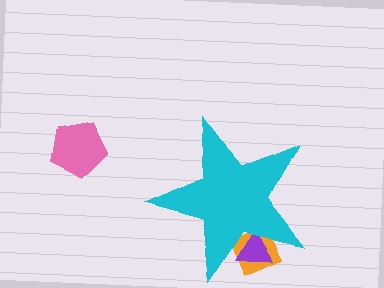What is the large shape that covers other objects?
A cyan star.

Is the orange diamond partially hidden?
Yes, the orange diamond is partially hidden behind the cyan star.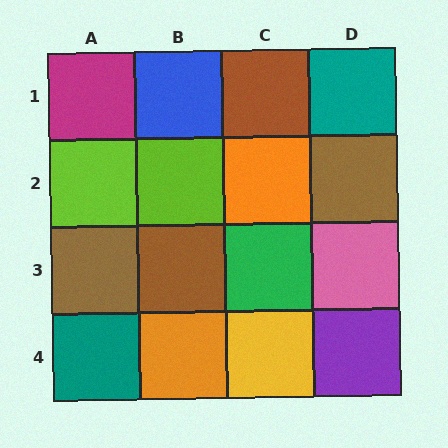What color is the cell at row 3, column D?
Pink.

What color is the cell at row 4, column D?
Purple.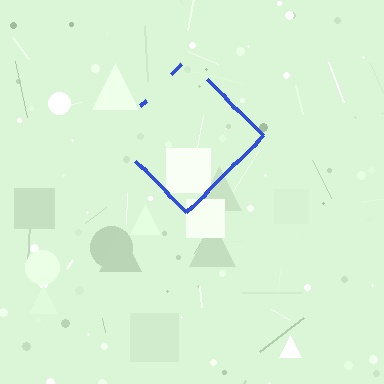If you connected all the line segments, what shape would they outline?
They would outline a diamond.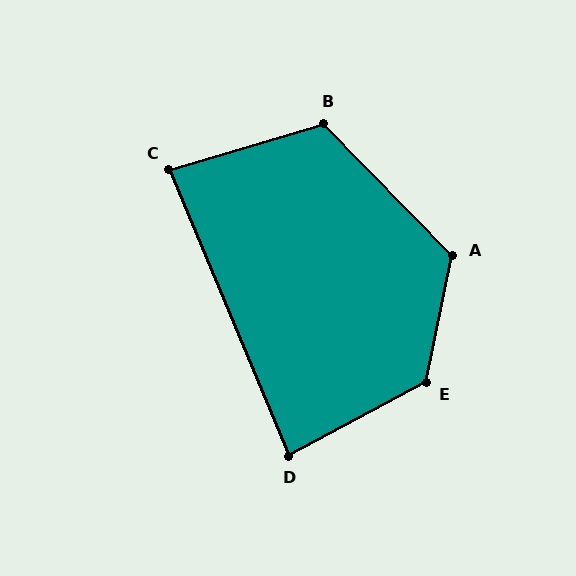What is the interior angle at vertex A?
Approximately 124 degrees (obtuse).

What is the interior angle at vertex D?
Approximately 85 degrees (acute).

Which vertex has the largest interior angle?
E, at approximately 129 degrees.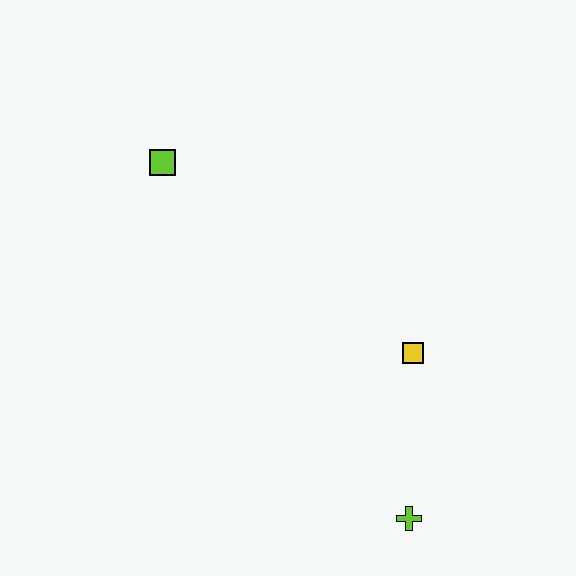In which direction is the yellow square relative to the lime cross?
The yellow square is above the lime cross.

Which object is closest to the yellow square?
The lime cross is closest to the yellow square.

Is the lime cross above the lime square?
No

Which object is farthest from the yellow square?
The lime square is farthest from the yellow square.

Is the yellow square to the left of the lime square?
No